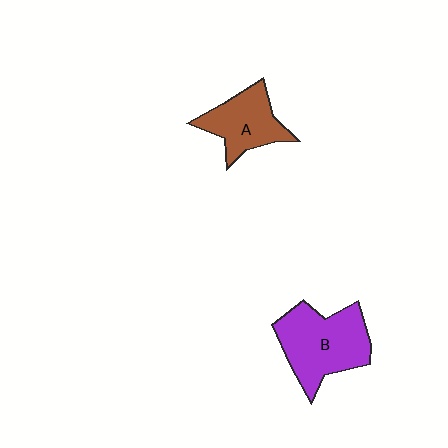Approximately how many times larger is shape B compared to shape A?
Approximately 1.5 times.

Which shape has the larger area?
Shape B (purple).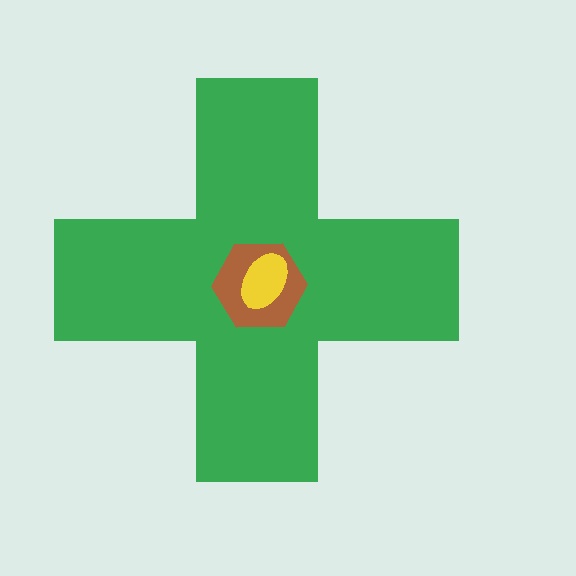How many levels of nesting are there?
3.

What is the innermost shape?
The yellow ellipse.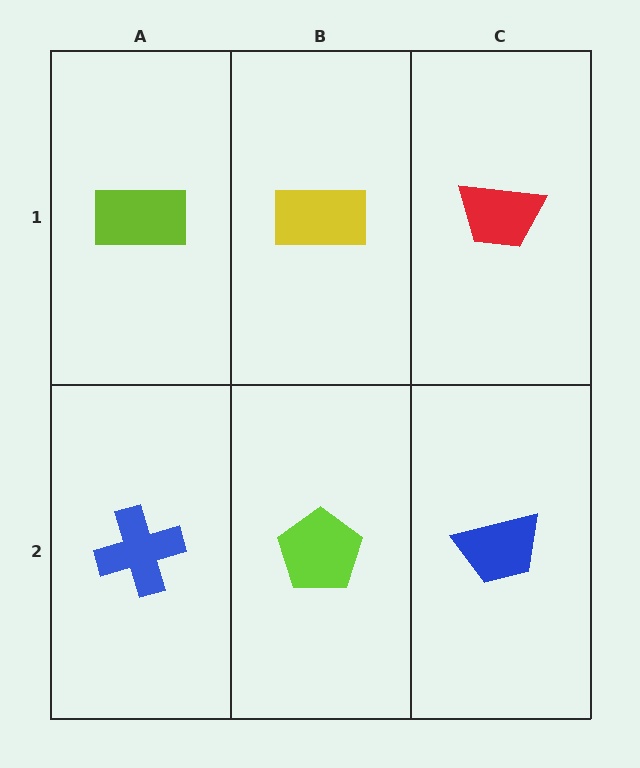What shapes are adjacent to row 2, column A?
A lime rectangle (row 1, column A), a lime pentagon (row 2, column B).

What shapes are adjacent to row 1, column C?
A blue trapezoid (row 2, column C), a yellow rectangle (row 1, column B).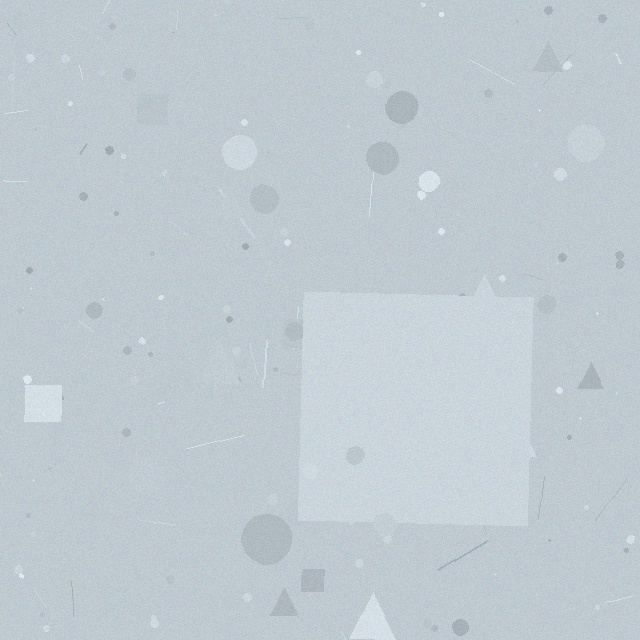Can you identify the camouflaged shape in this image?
The camouflaged shape is a square.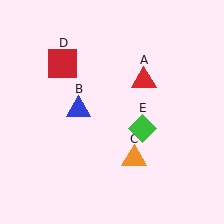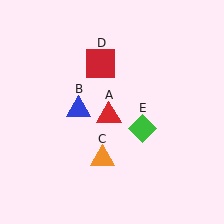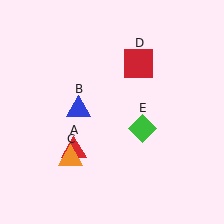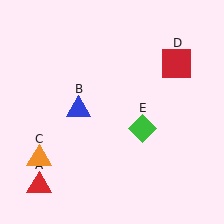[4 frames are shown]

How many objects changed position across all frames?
3 objects changed position: red triangle (object A), orange triangle (object C), red square (object D).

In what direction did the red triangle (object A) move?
The red triangle (object A) moved down and to the left.